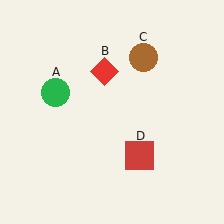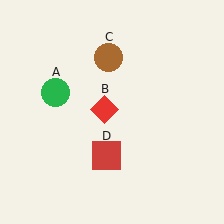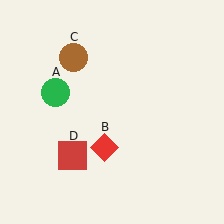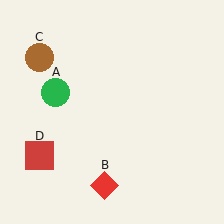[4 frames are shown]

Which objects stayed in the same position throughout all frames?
Green circle (object A) remained stationary.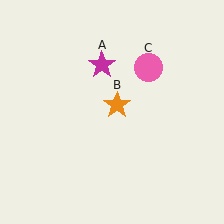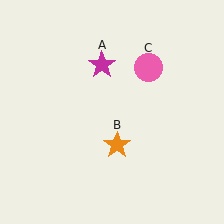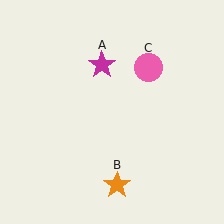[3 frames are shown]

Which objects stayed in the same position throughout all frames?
Magenta star (object A) and pink circle (object C) remained stationary.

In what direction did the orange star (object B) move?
The orange star (object B) moved down.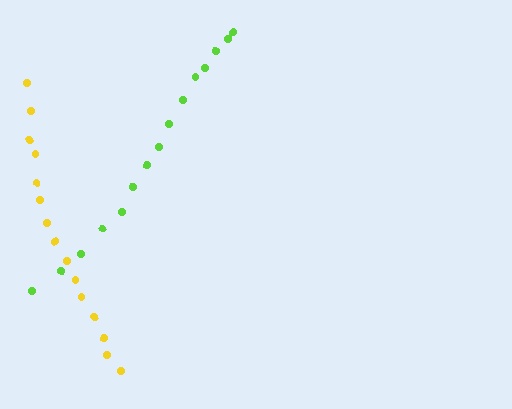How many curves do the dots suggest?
There are 2 distinct paths.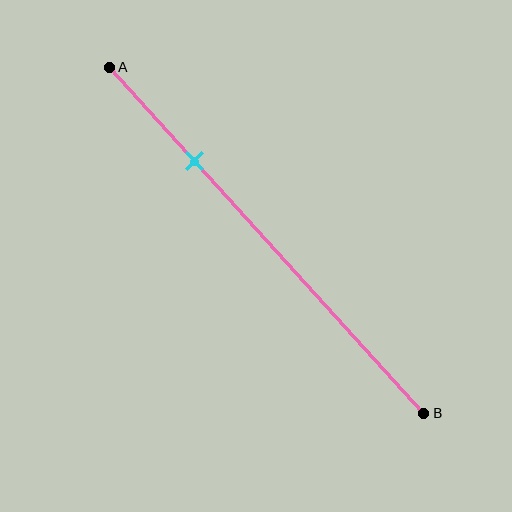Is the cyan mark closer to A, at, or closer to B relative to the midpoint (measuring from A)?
The cyan mark is closer to point A than the midpoint of segment AB.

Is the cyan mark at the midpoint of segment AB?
No, the mark is at about 25% from A, not at the 50% midpoint.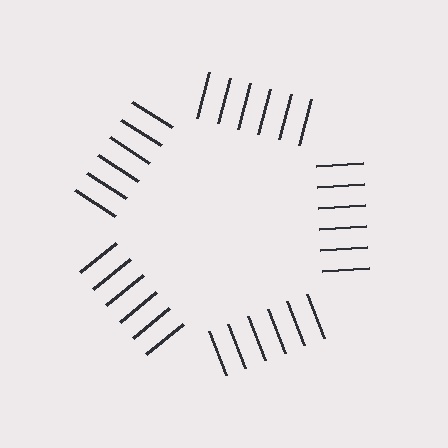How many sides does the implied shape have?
5 sides — the line-ends trace a pentagon.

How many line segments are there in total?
30 — 6 along each of the 5 edges.